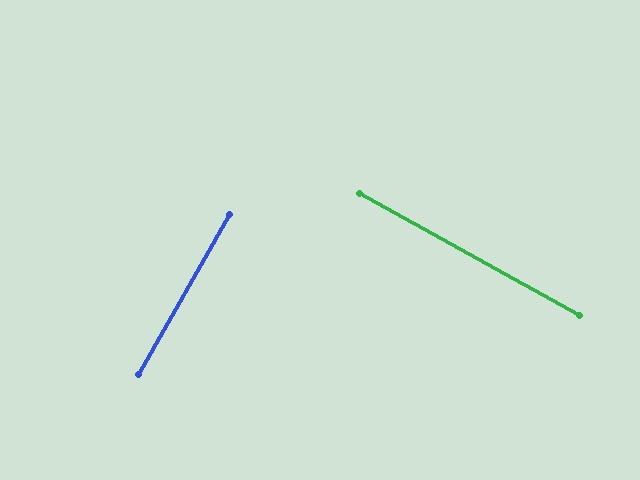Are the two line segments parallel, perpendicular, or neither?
Perpendicular — they meet at approximately 89°.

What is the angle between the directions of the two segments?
Approximately 89 degrees.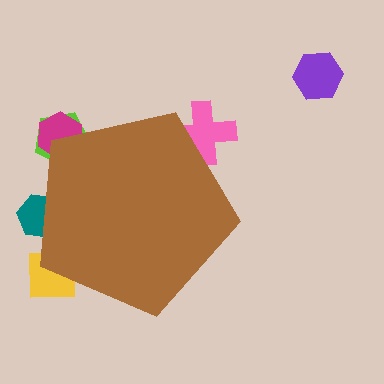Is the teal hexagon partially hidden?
Yes, the teal hexagon is partially hidden behind the brown pentagon.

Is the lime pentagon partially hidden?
Yes, the lime pentagon is partially hidden behind the brown pentagon.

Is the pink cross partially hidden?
Yes, the pink cross is partially hidden behind the brown pentagon.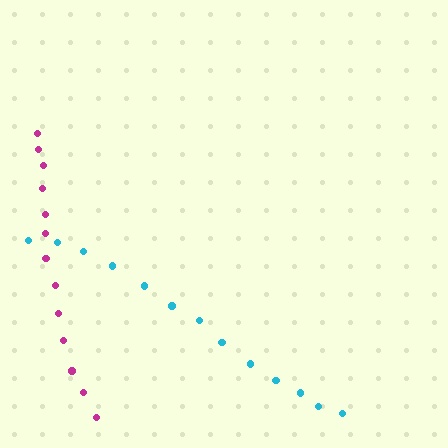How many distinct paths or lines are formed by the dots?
There are 2 distinct paths.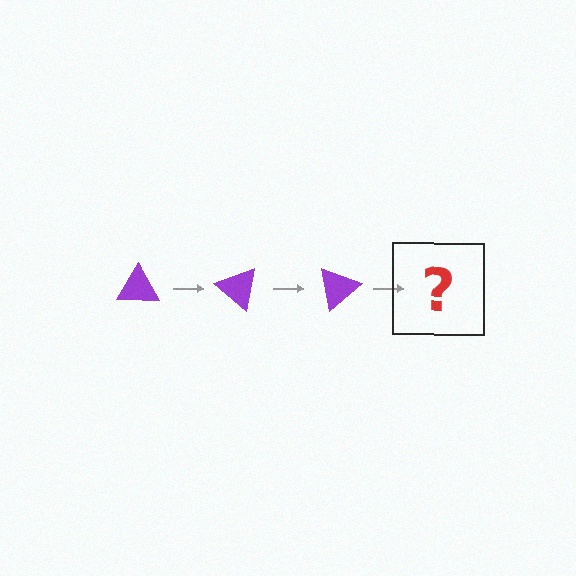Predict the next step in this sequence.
The next step is a purple triangle rotated 120 degrees.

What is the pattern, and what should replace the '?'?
The pattern is that the triangle rotates 40 degrees each step. The '?' should be a purple triangle rotated 120 degrees.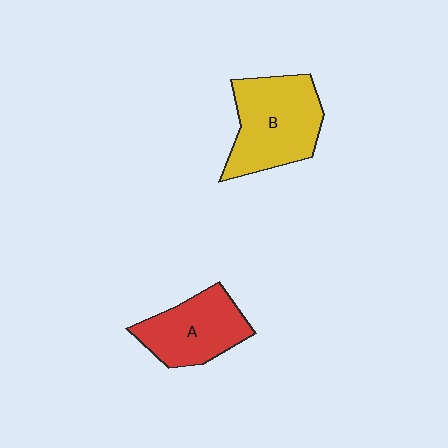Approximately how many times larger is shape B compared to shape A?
Approximately 1.3 times.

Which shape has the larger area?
Shape B (yellow).